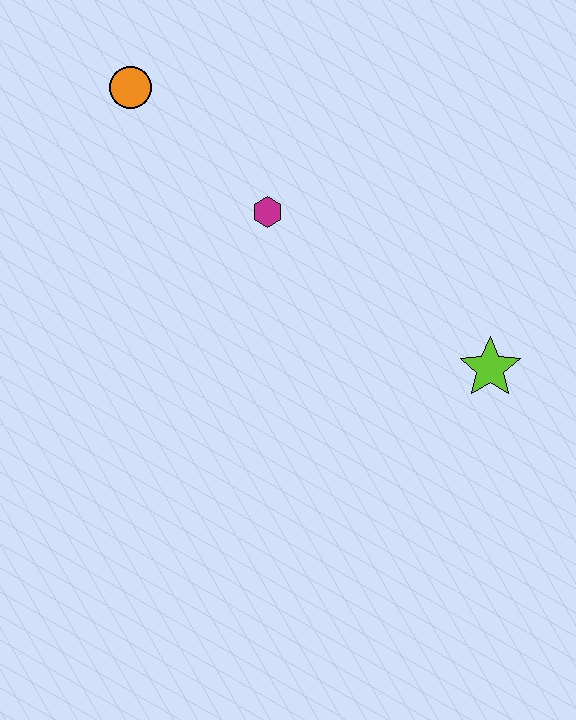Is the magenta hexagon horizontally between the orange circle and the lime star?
Yes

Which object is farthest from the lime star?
The orange circle is farthest from the lime star.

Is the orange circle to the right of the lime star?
No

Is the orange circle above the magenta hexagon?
Yes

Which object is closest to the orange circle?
The magenta hexagon is closest to the orange circle.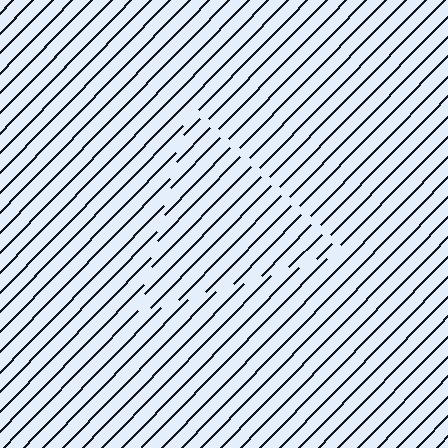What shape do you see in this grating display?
An illusory triangle. The interior of the shape contains the same grating, shifted by half a period — the contour is defined by the phase discontinuity where line-ends from the inner and outer gratings abut.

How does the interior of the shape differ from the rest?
The interior of the shape contains the same grating, shifted by half a period — the contour is defined by the phase discontinuity where line-ends from the inner and outer gratings abut.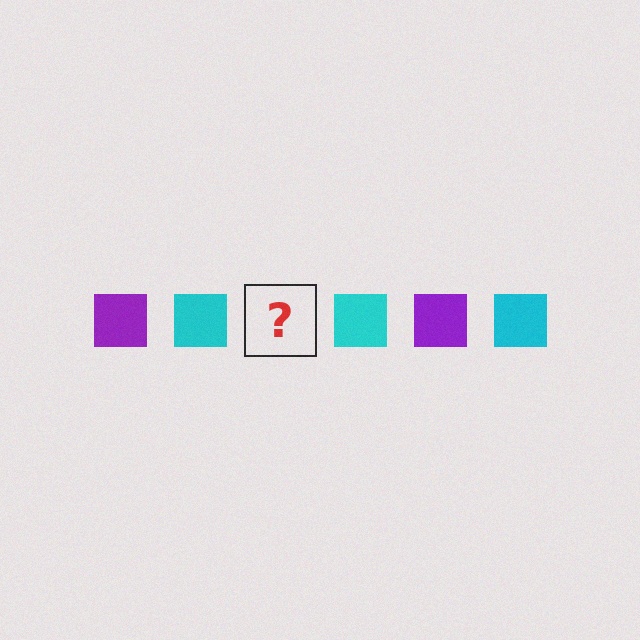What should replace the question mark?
The question mark should be replaced with a purple square.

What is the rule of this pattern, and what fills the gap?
The rule is that the pattern cycles through purple, cyan squares. The gap should be filled with a purple square.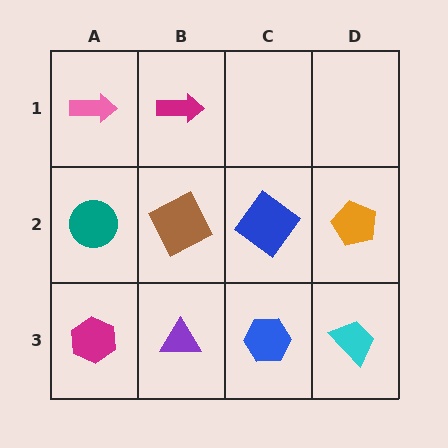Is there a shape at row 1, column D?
No, that cell is empty.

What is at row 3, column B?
A purple triangle.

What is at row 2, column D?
An orange pentagon.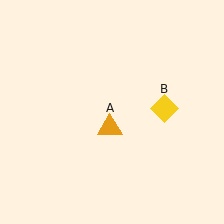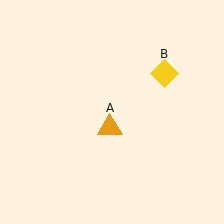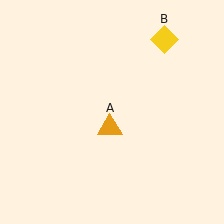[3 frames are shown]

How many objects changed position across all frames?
1 object changed position: yellow diamond (object B).